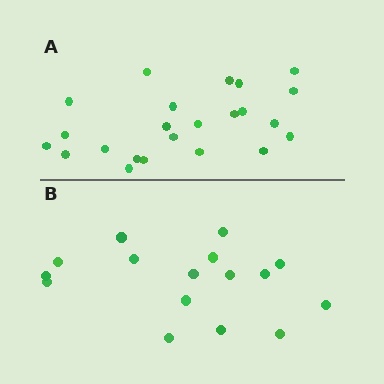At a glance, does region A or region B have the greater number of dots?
Region A (the top region) has more dots.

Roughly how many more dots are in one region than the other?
Region A has roughly 8 or so more dots than region B.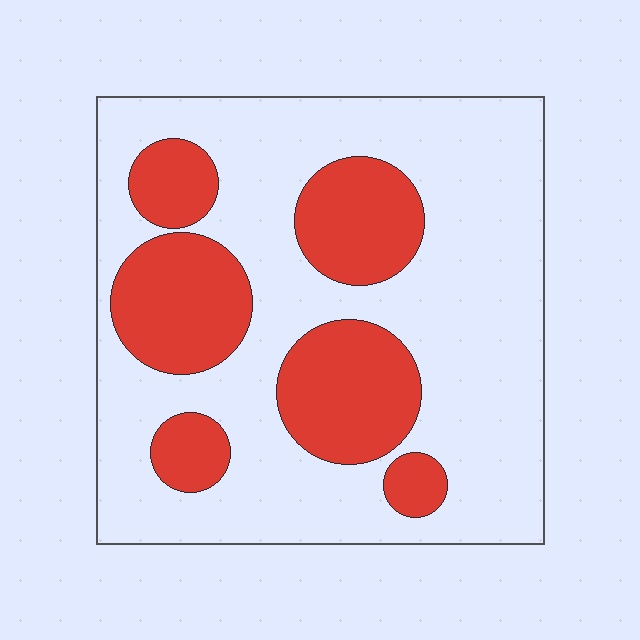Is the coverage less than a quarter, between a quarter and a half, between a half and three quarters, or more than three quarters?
Between a quarter and a half.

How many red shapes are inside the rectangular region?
6.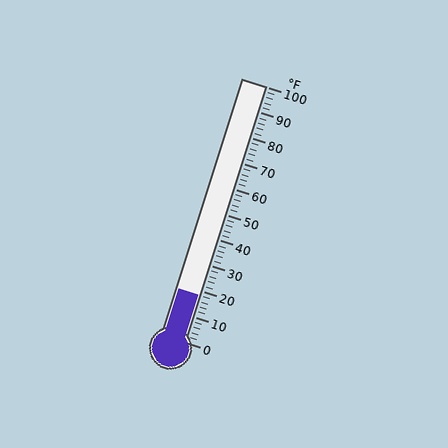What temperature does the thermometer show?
The thermometer shows approximately 18°F.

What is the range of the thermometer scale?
The thermometer scale ranges from 0°F to 100°F.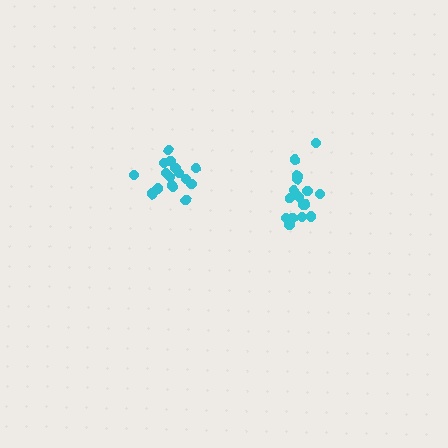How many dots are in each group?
Group 1: 17 dots, Group 2: 17 dots (34 total).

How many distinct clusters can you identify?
There are 2 distinct clusters.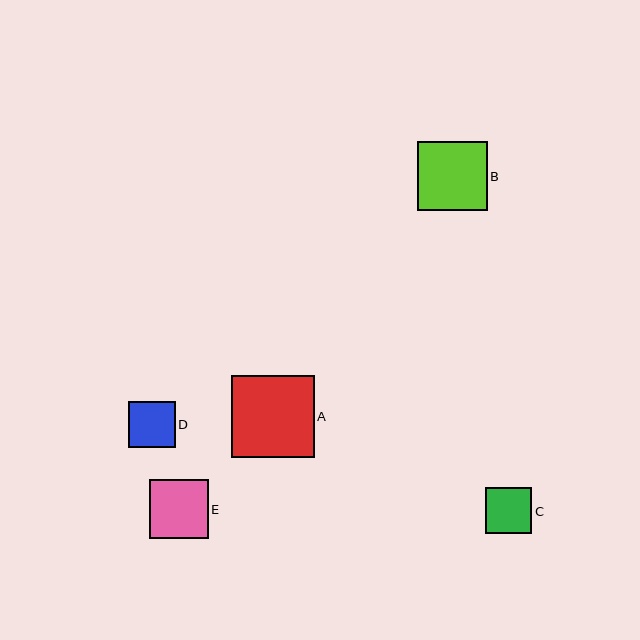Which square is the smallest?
Square C is the smallest with a size of approximately 46 pixels.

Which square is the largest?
Square A is the largest with a size of approximately 82 pixels.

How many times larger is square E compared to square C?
Square E is approximately 1.3 times the size of square C.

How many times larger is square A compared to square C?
Square A is approximately 1.8 times the size of square C.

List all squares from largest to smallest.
From largest to smallest: A, B, E, D, C.